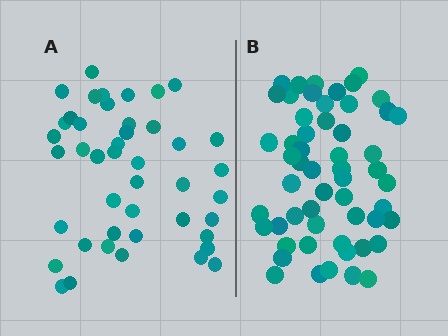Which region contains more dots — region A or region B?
Region B (the right region) has more dots.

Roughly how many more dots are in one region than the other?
Region B has roughly 12 or so more dots than region A.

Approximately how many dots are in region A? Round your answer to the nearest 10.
About 40 dots. (The exact count is 44, which rounds to 40.)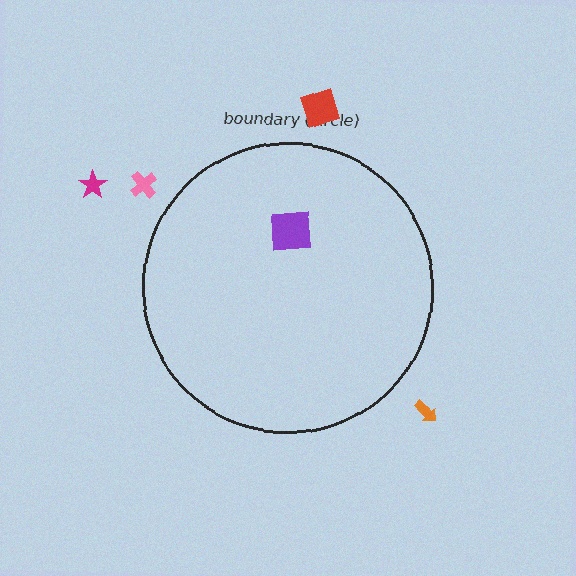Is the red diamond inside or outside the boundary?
Outside.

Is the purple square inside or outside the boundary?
Inside.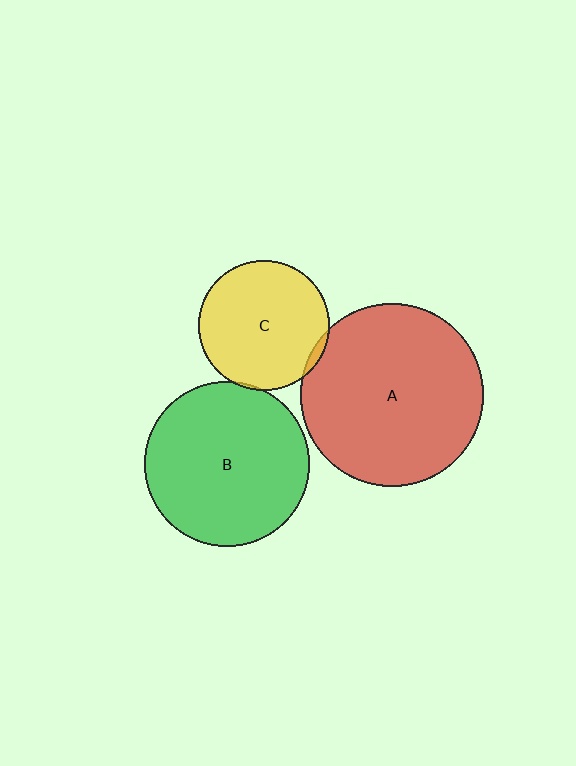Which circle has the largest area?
Circle A (red).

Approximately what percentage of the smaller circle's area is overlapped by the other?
Approximately 5%.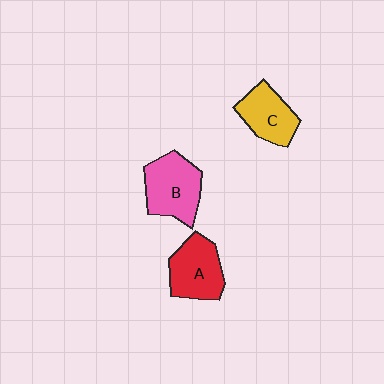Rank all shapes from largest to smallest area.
From largest to smallest: B (pink), A (red), C (yellow).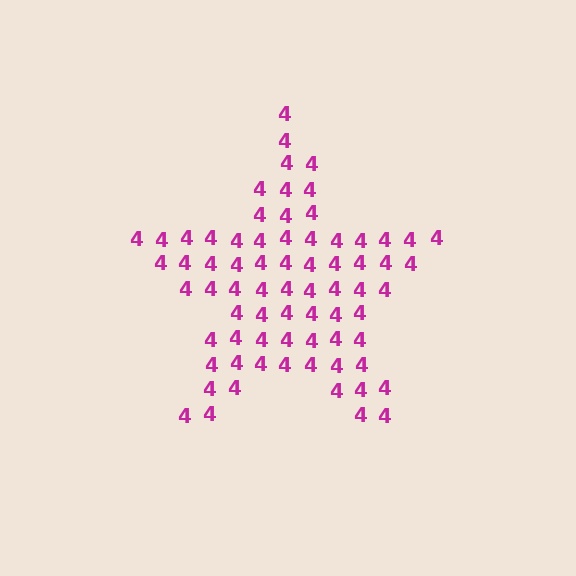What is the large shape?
The large shape is a star.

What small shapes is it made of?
It is made of small digit 4's.